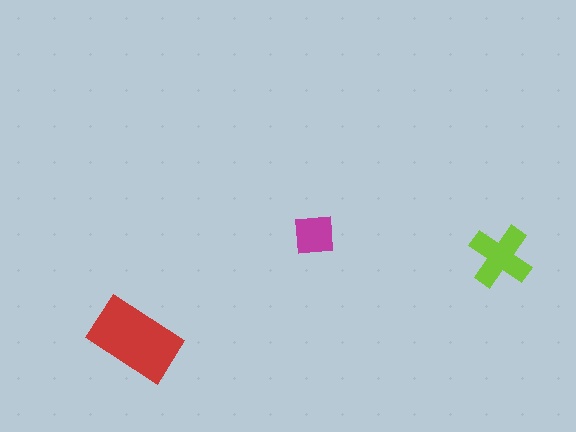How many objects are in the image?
There are 3 objects in the image.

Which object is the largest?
The red rectangle.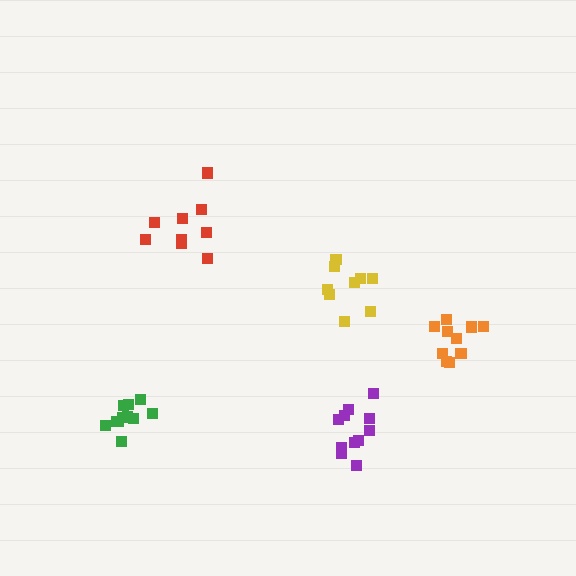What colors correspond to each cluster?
The clusters are colored: orange, red, green, yellow, purple.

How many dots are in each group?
Group 1: 10 dots, Group 2: 9 dots, Group 3: 11 dots, Group 4: 9 dots, Group 5: 11 dots (50 total).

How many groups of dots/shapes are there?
There are 5 groups.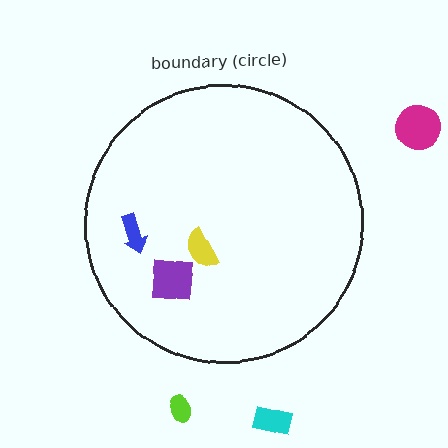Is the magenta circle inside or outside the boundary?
Outside.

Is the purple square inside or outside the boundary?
Inside.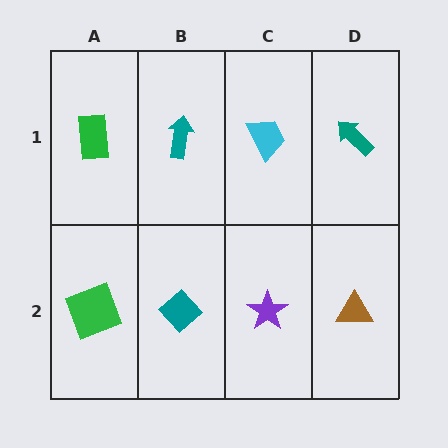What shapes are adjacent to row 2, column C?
A cyan trapezoid (row 1, column C), a teal diamond (row 2, column B), a brown triangle (row 2, column D).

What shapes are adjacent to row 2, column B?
A teal arrow (row 1, column B), a green square (row 2, column A), a purple star (row 2, column C).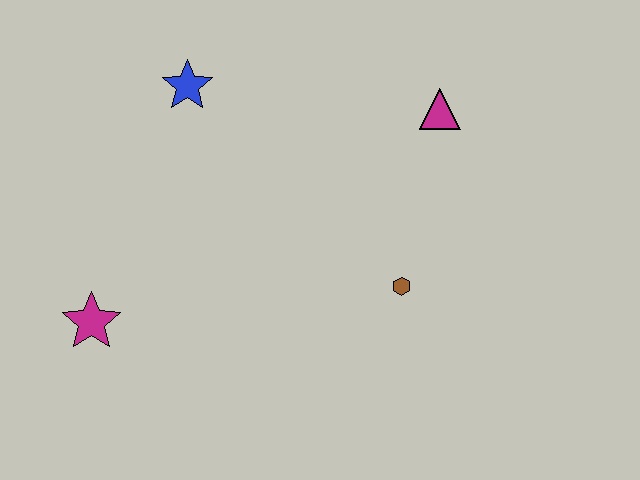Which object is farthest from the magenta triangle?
The magenta star is farthest from the magenta triangle.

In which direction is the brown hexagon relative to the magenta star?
The brown hexagon is to the right of the magenta star.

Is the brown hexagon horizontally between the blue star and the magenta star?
No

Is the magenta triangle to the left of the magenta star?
No